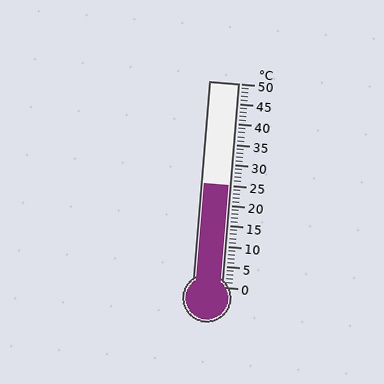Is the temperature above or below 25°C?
The temperature is at 25°C.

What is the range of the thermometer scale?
The thermometer scale ranges from 0°C to 50°C.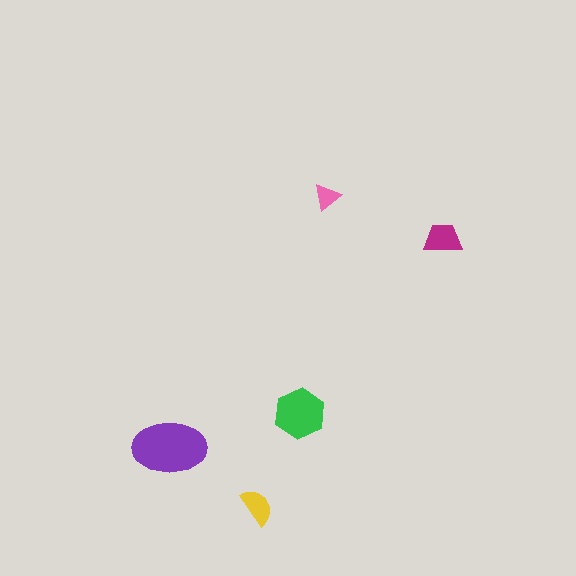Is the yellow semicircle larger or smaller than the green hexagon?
Smaller.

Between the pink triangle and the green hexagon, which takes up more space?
The green hexagon.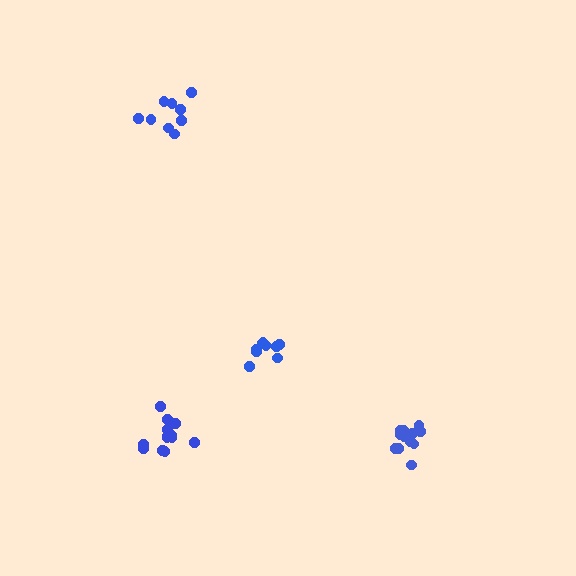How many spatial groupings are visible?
There are 4 spatial groupings.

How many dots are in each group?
Group 1: 9 dots, Group 2: 13 dots, Group 3: 9 dots, Group 4: 12 dots (43 total).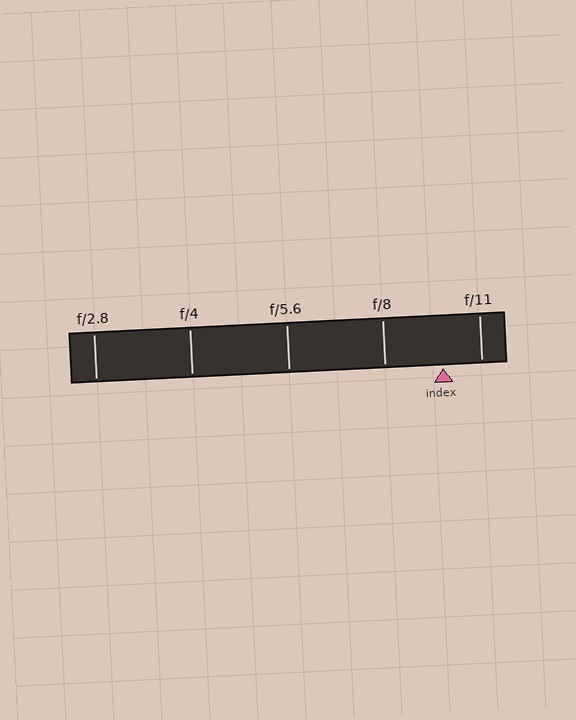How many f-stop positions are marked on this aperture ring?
There are 5 f-stop positions marked.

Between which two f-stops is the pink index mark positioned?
The index mark is between f/8 and f/11.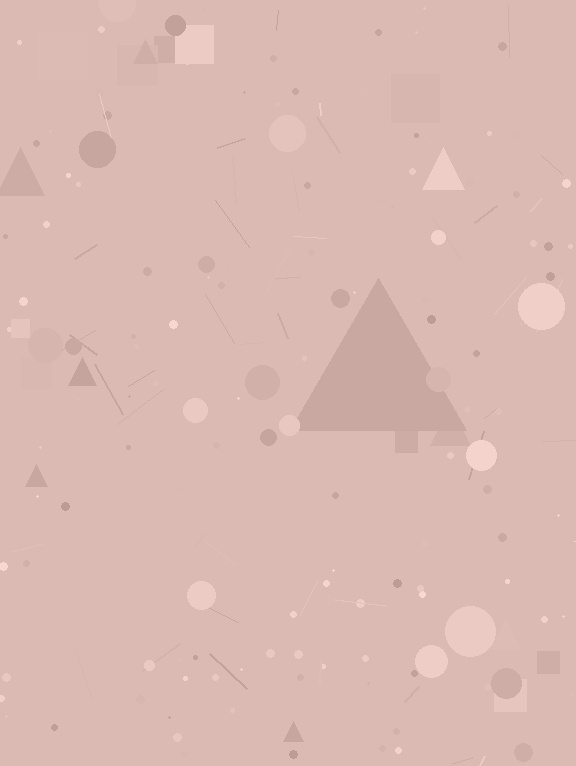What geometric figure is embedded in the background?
A triangle is embedded in the background.